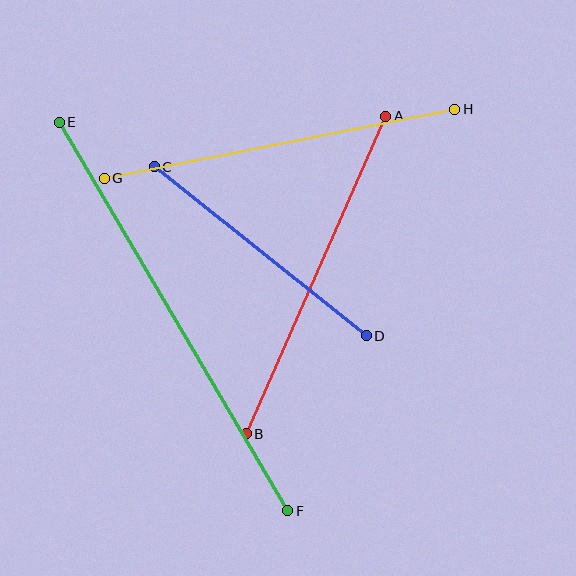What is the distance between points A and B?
The distance is approximately 347 pixels.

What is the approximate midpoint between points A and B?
The midpoint is at approximately (316, 275) pixels.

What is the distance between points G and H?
The distance is approximately 357 pixels.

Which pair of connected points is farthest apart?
Points E and F are farthest apart.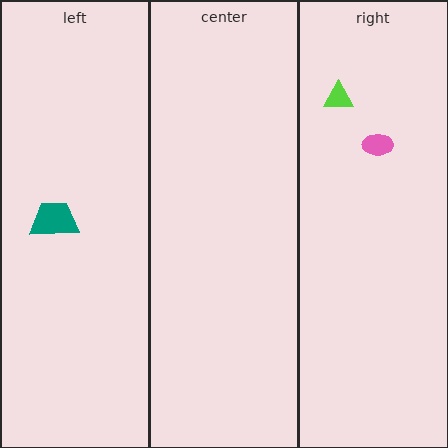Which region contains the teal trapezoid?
The left region.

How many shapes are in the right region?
2.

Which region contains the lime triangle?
The right region.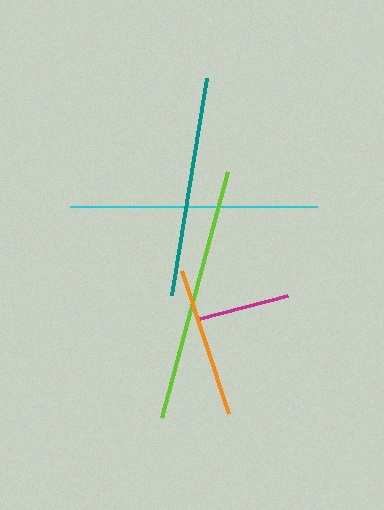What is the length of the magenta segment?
The magenta segment is approximately 92 pixels long.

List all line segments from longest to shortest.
From longest to shortest: lime, cyan, teal, orange, magenta.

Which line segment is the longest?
The lime line is the longest at approximately 255 pixels.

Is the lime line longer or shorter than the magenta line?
The lime line is longer than the magenta line.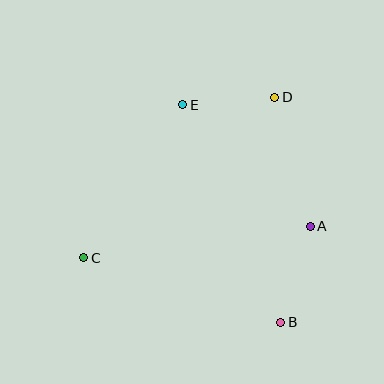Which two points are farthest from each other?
Points C and D are farthest from each other.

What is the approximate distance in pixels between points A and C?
The distance between A and C is approximately 228 pixels.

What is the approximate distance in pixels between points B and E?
The distance between B and E is approximately 238 pixels.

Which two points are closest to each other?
Points D and E are closest to each other.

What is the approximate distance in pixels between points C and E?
The distance between C and E is approximately 182 pixels.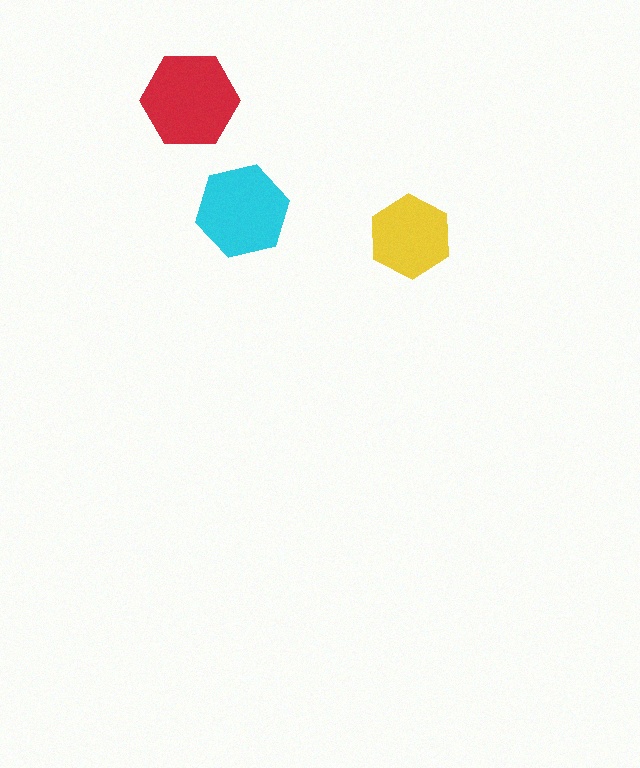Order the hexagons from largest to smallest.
the red one, the cyan one, the yellow one.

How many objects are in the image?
There are 3 objects in the image.